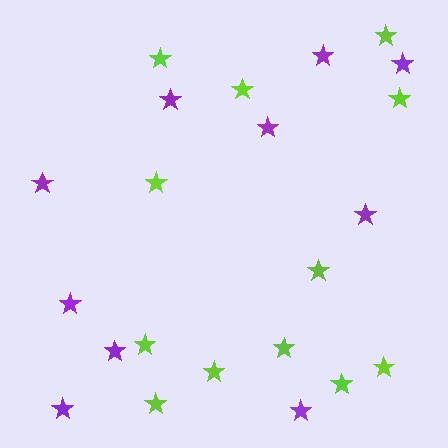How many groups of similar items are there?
There are 2 groups: one group of purple stars (10) and one group of lime stars (12).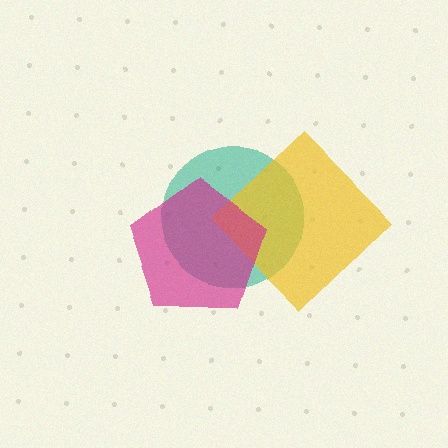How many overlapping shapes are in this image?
There are 3 overlapping shapes in the image.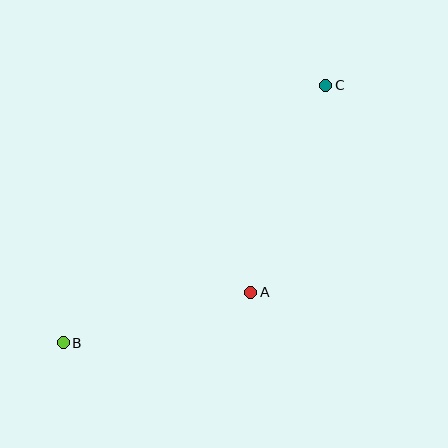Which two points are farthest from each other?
Points B and C are farthest from each other.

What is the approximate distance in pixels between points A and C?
The distance between A and C is approximately 220 pixels.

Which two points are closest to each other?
Points A and B are closest to each other.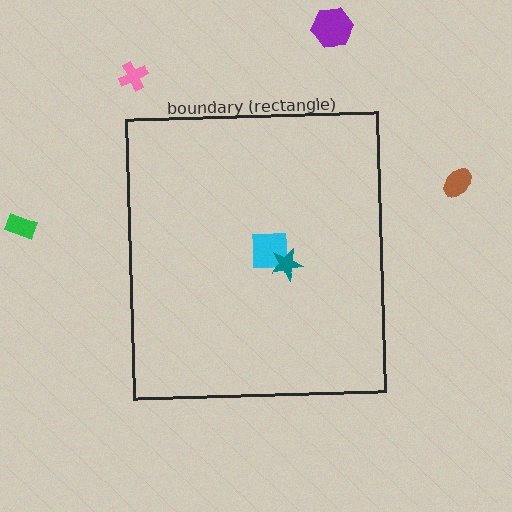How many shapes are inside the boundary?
2 inside, 4 outside.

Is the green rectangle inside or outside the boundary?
Outside.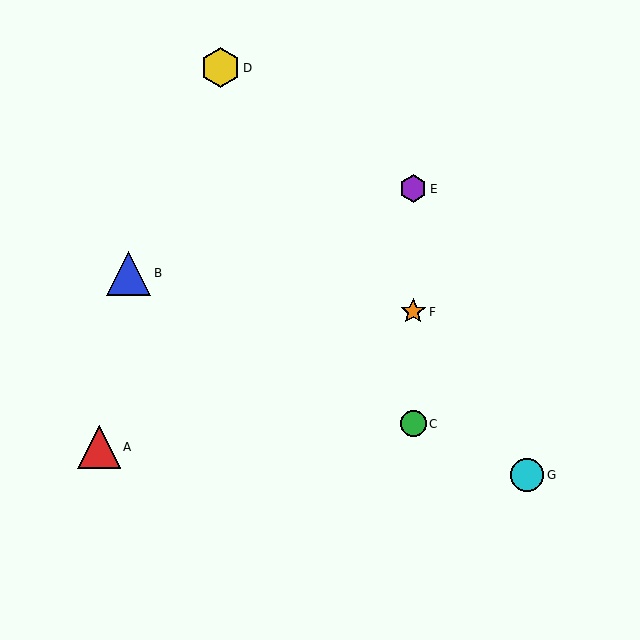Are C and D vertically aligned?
No, C is at x≈413 and D is at x≈220.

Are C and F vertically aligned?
Yes, both are at x≈413.